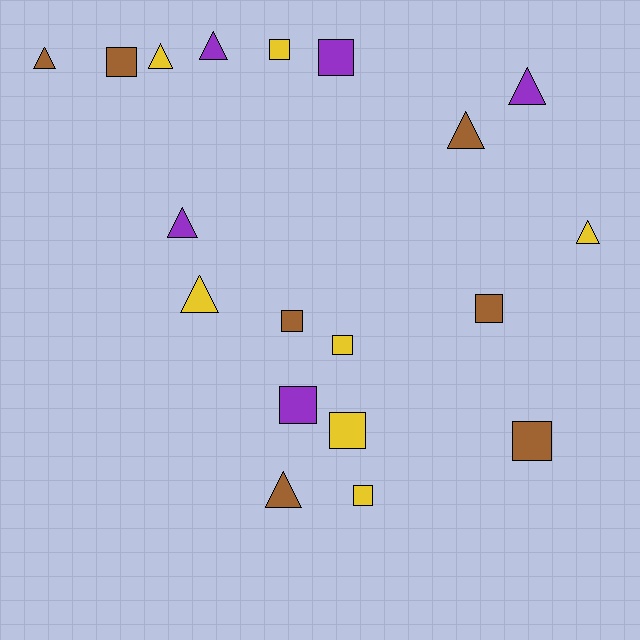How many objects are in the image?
There are 19 objects.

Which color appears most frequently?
Yellow, with 7 objects.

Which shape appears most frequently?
Square, with 10 objects.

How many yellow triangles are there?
There are 3 yellow triangles.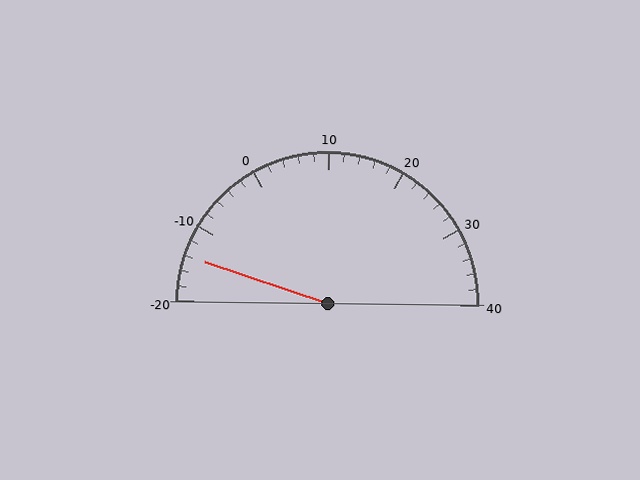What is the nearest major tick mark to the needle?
The nearest major tick mark is -10.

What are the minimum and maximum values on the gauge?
The gauge ranges from -20 to 40.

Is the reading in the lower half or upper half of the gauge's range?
The reading is in the lower half of the range (-20 to 40).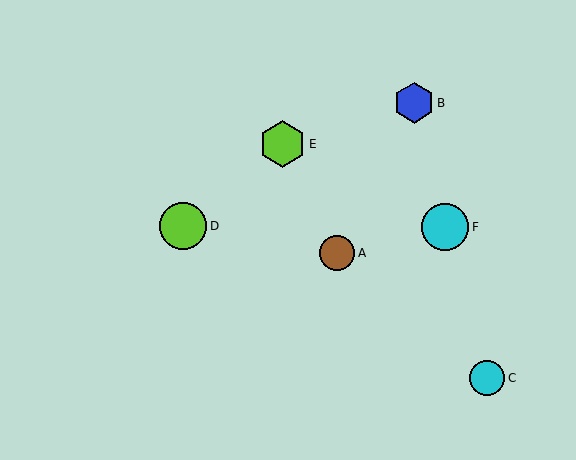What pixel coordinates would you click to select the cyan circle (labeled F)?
Click at (445, 227) to select the cyan circle F.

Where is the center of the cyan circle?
The center of the cyan circle is at (487, 378).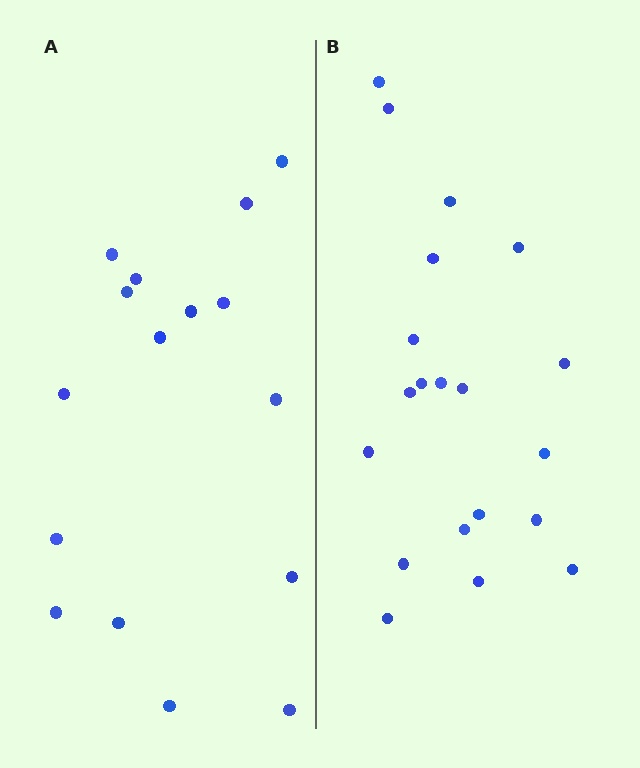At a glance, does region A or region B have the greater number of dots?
Region B (the right region) has more dots.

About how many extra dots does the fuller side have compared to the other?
Region B has about 4 more dots than region A.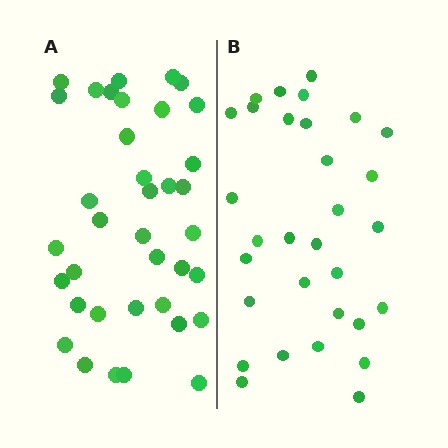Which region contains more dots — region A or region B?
Region A (the left region) has more dots.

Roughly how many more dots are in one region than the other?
Region A has about 6 more dots than region B.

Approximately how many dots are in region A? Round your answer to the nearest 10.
About 40 dots. (The exact count is 37, which rounds to 40.)